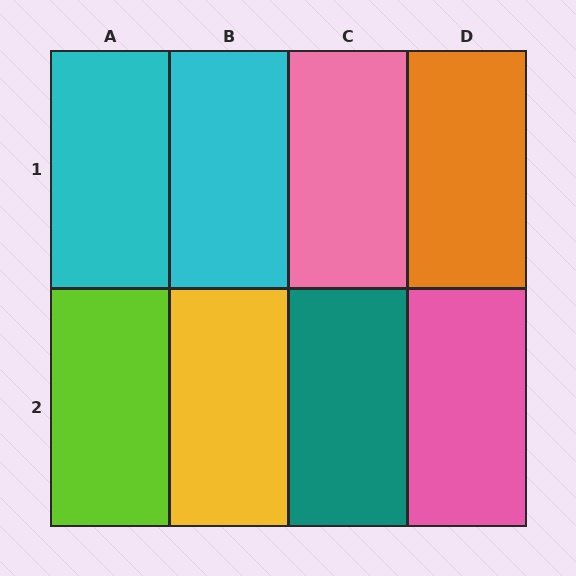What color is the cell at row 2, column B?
Yellow.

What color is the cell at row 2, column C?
Teal.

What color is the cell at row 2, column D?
Pink.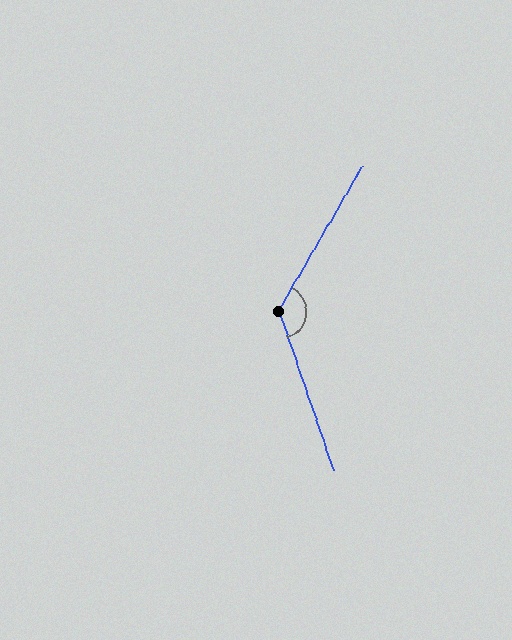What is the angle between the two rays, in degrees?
Approximately 131 degrees.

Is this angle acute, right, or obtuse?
It is obtuse.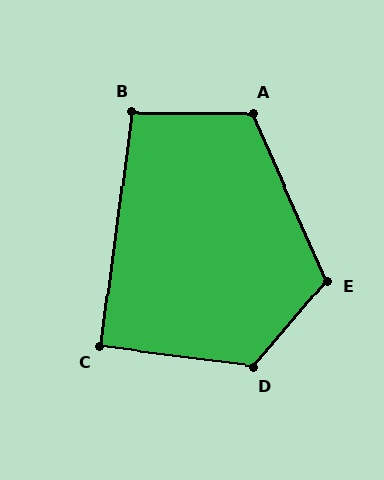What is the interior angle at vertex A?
Approximately 114 degrees (obtuse).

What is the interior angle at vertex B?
Approximately 98 degrees (obtuse).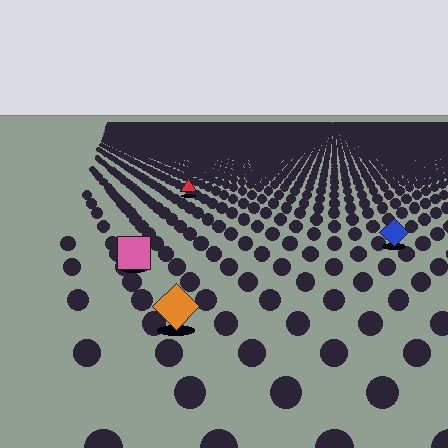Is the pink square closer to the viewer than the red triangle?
Yes. The pink square is closer — you can tell from the texture gradient: the ground texture is coarser near it.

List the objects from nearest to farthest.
From nearest to farthest: the orange diamond, the pink square, the blue diamond, the red triangle.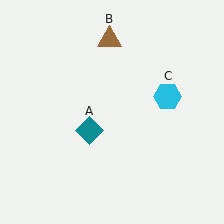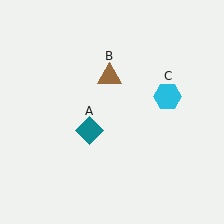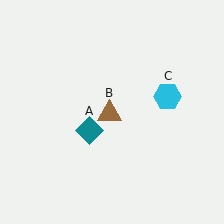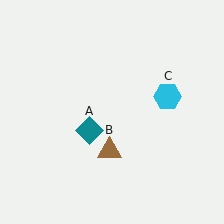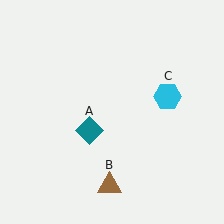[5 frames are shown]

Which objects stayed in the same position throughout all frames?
Teal diamond (object A) and cyan hexagon (object C) remained stationary.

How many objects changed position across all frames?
1 object changed position: brown triangle (object B).